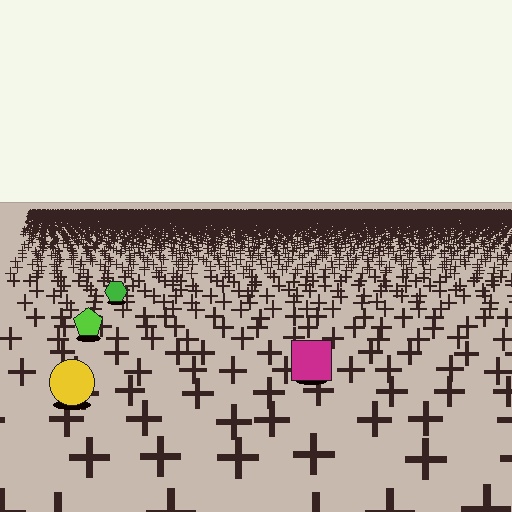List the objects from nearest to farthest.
From nearest to farthest: the yellow circle, the magenta square, the lime pentagon, the green hexagon.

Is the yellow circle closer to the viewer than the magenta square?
Yes. The yellow circle is closer — you can tell from the texture gradient: the ground texture is coarser near it.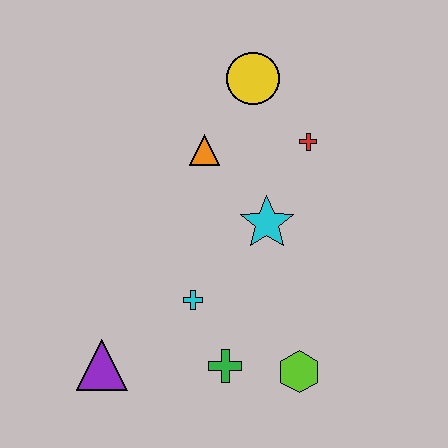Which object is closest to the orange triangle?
The yellow circle is closest to the orange triangle.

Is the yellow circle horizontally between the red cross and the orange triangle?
Yes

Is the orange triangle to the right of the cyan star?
No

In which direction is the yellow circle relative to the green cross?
The yellow circle is above the green cross.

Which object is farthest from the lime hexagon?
The yellow circle is farthest from the lime hexagon.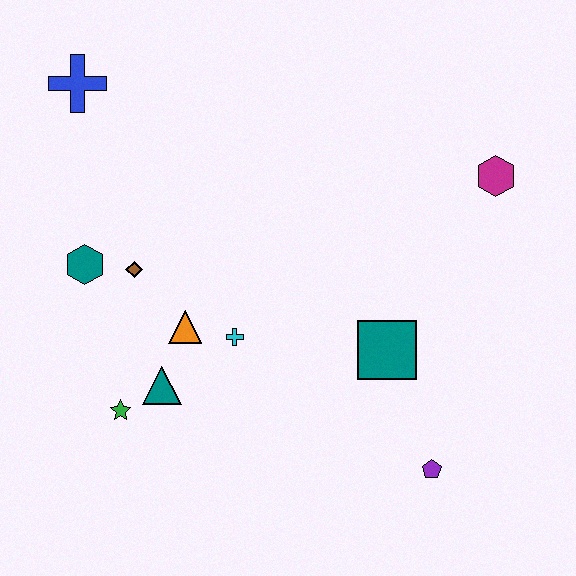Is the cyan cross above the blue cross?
No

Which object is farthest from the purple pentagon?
The blue cross is farthest from the purple pentagon.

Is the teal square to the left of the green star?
No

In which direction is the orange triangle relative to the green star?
The orange triangle is above the green star.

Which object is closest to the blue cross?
The teal hexagon is closest to the blue cross.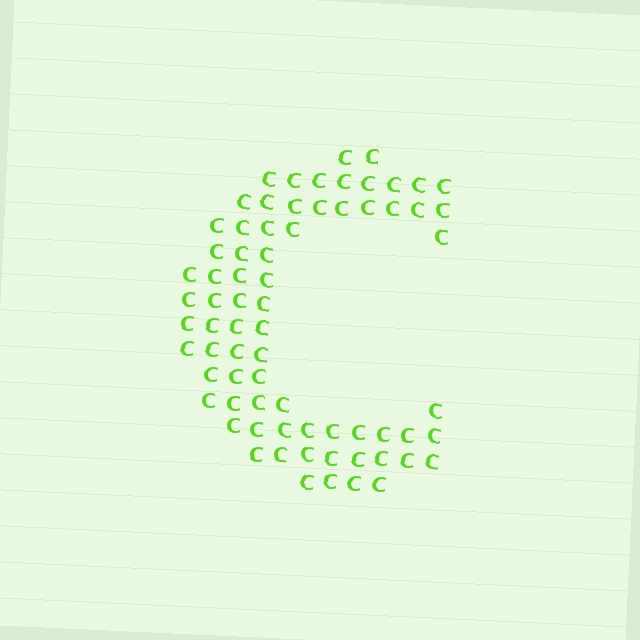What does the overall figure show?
The overall figure shows the letter C.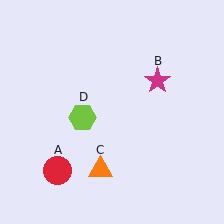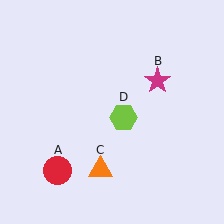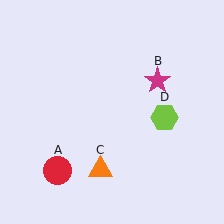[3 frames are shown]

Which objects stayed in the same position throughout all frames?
Red circle (object A) and magenta star (object B) and orange triangle (object C) remained stationary.